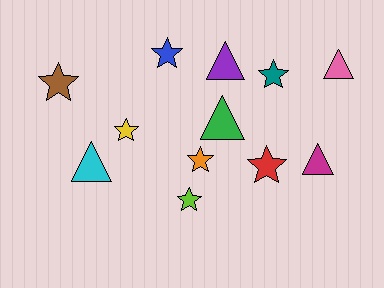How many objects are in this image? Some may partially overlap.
There are 12 objects.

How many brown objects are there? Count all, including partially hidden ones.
There is 1 brown object.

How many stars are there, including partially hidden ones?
There are 7 stars.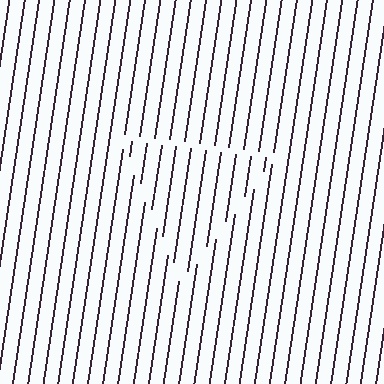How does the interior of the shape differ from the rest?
The interior of the shape contains the same grating, shifted by half a period — the contour is defined by the phase discontinuity where line-ends from the inner and outer gratings abut.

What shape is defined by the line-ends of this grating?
An illusory triangle. The interior of the shape contains the same grating, shifted by half a period — the contour is defined by the phase discontinuity where line-ends from the inner and outer gratings abut.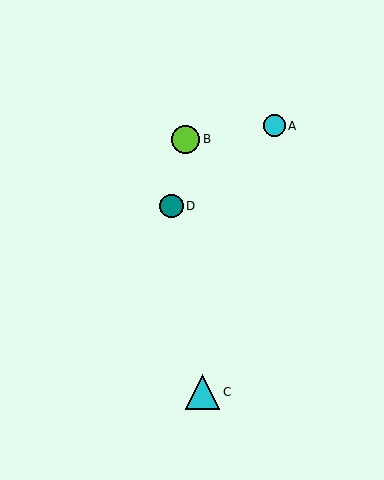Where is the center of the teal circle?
The center of the teal circle is at (171, 206).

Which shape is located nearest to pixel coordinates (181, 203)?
The teal circle (labeled D) at (171, 206) is nearest to that location.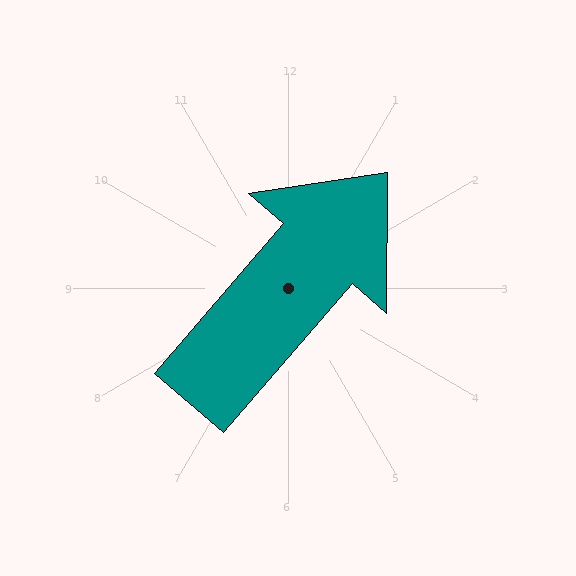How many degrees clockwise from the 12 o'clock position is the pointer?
Approximately 41 degrees.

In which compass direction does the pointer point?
Northeast.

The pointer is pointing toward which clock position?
Roughly 1 o'clock.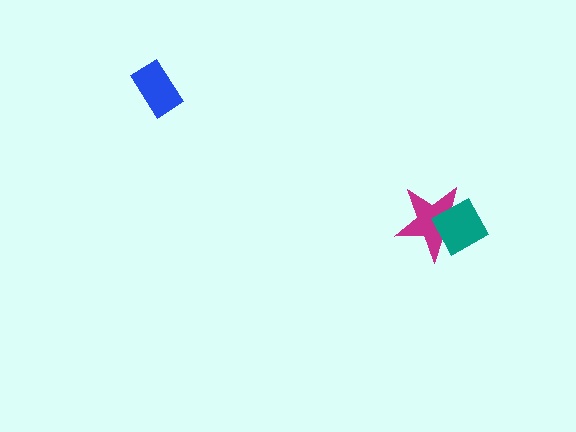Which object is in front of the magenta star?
The teal diamond is in front of the magenta star.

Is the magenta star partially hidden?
Yes, it is partially covered by another shape.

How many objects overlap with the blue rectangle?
0 objects overlap with the blue rectangle.